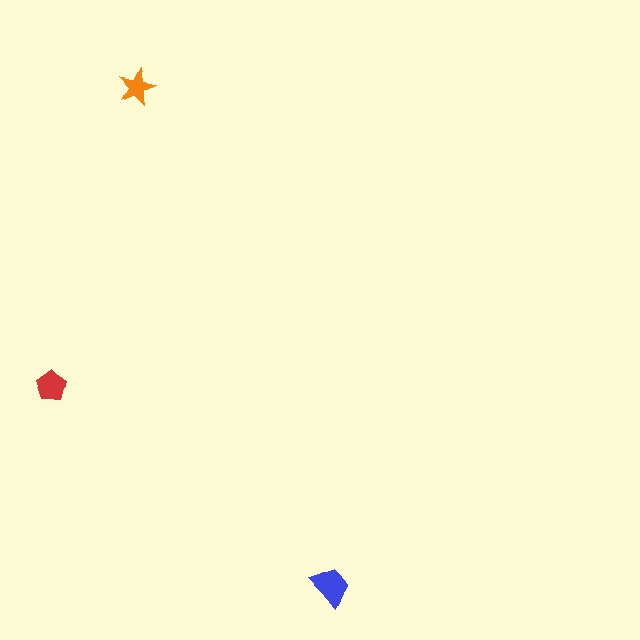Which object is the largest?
The blue trapezoid.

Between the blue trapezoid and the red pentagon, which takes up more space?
The blue trapezoid.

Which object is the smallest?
The orange star.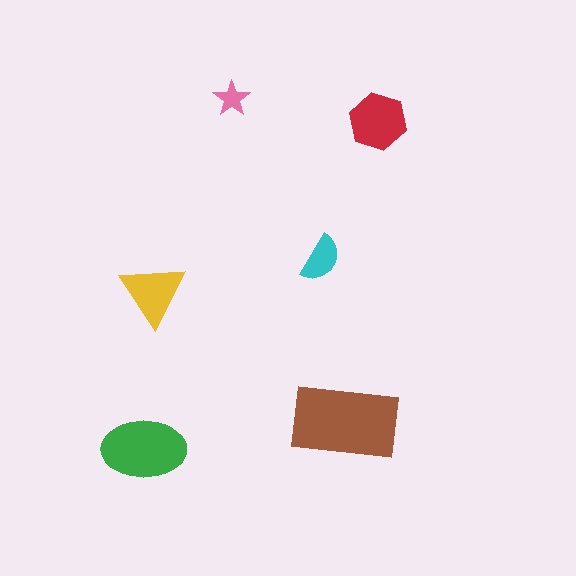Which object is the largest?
The brown rectangle.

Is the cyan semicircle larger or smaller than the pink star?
Larger.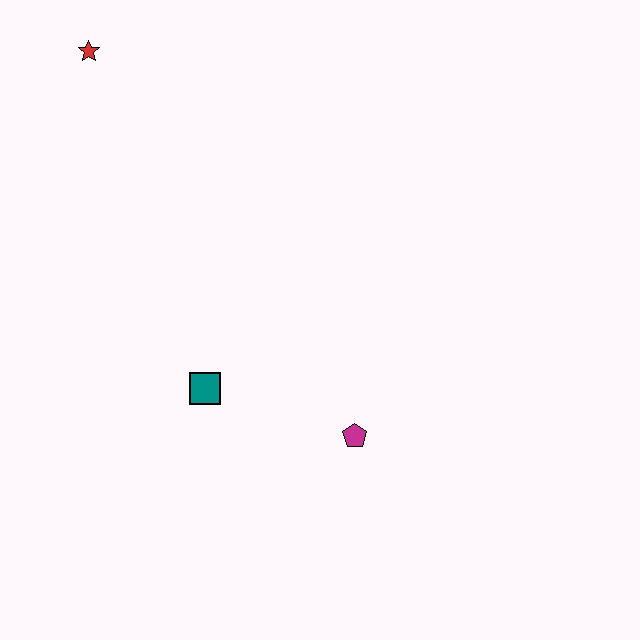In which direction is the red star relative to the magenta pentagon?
The red star is above the magenta pentagon.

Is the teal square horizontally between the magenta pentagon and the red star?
Yes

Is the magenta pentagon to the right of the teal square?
Yes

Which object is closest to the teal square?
The magenta pentagon is closest to the teal square.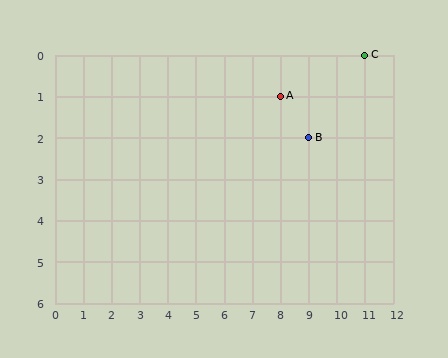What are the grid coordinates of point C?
Point C is at grid coordinates (11, 0).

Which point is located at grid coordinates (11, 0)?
Point C is at (11, 0).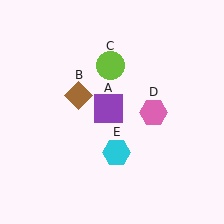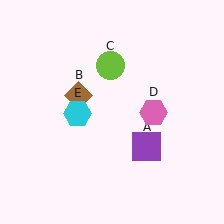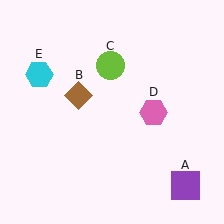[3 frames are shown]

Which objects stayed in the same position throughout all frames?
Brown diamond (object B) and lime circle (object C) and pink hexagon (object D) remained stationary.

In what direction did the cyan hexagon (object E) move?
The cyan hexagon (object E) moved up and to the left.